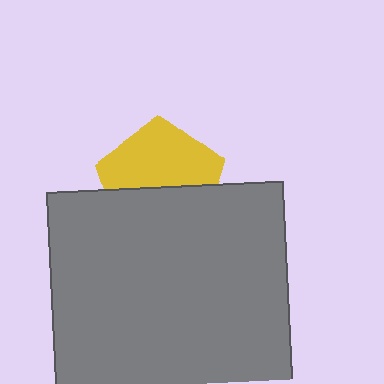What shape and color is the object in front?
The object in front is a gray square.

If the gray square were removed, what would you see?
You would see the complete yellow pentagon.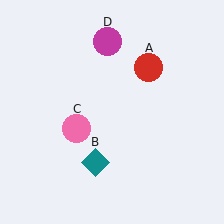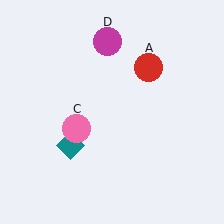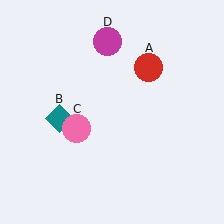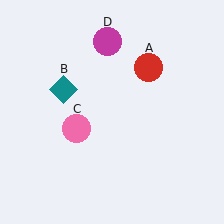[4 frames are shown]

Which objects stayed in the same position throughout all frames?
Red circle (object A) and pink circle (object C) and magenta circle (object D) remained stationary.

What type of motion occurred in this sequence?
The teal diamond (object B) rotated clockwise around the center of the scene.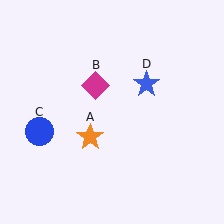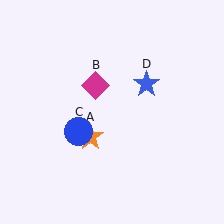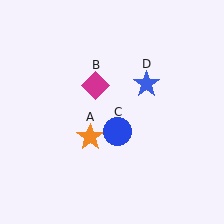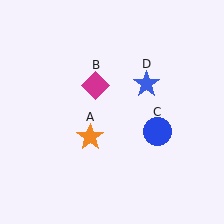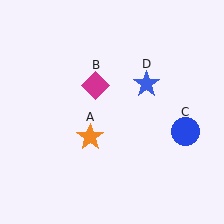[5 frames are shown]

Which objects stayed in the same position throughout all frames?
Orange star (object A) and magenta diamond (object B) and blue star (object D) remained stationary.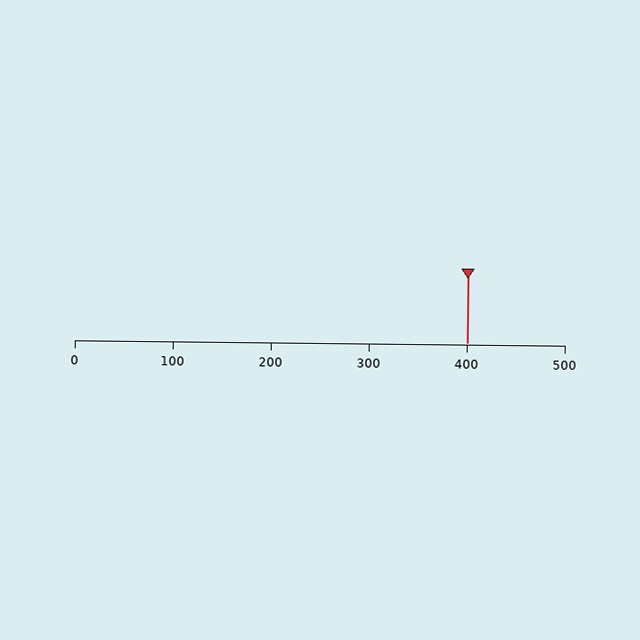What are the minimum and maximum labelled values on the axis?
The axis runs from 0 to 500.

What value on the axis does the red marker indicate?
The marker indicates approximately 400.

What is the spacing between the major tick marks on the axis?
The major ticks are spaced 100 apart.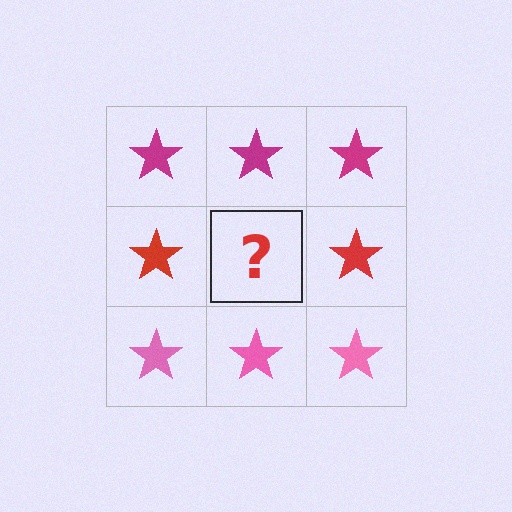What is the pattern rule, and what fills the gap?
The rule is that each row has a consistent color. The gap should be filled with a red star.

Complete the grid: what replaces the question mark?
The question mark should be replaced with a red star.